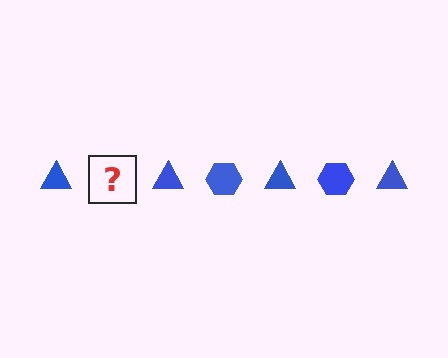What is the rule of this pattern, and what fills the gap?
The rule is that the pattern cycles through triangle, hexagon shapes in blue. The gap should be filled with a blue hexagon.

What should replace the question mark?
The question mark should be replaced with a blue hexagon.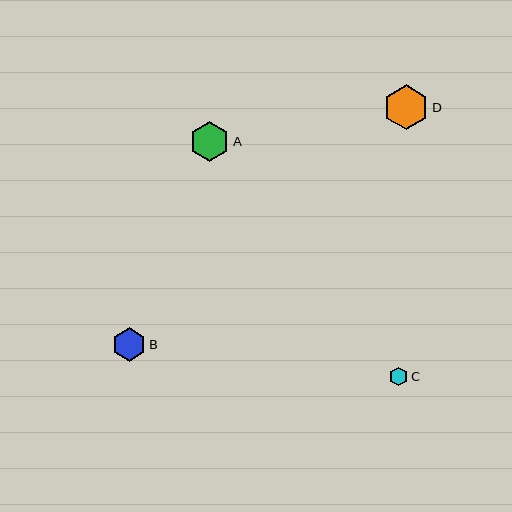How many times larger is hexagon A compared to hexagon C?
Hexagon A is approximately 2.1 times the size of hexagon C.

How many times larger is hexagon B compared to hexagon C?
Hexagon B is approximately 1.8 times the size of hexagon C.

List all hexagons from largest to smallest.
From largest to smallest: D, A, B, C.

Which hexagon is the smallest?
Hexagon C is the smallest with a size of approximately 19 pixels.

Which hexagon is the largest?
Hexagon D is the largest with a size of approximately 45 pixels.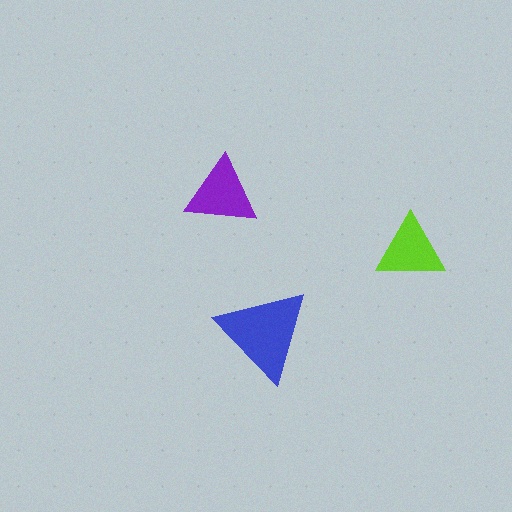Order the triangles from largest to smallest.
the blue one, the purple one, the lime one.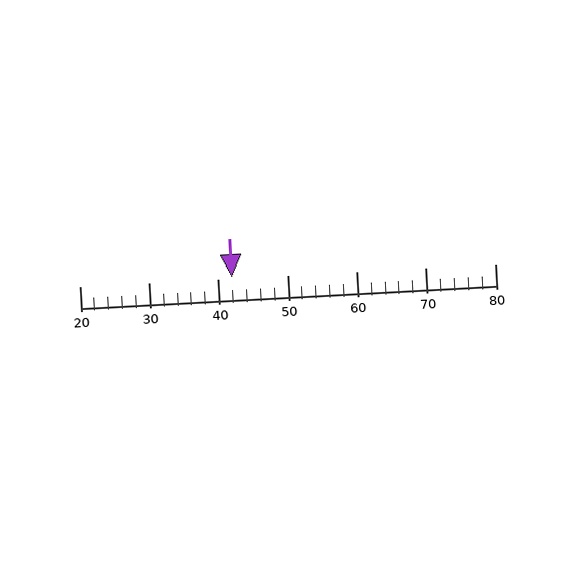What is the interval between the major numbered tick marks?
The major tick marks are spaced 10 units apart.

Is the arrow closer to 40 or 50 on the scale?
The arrow is closer to 40.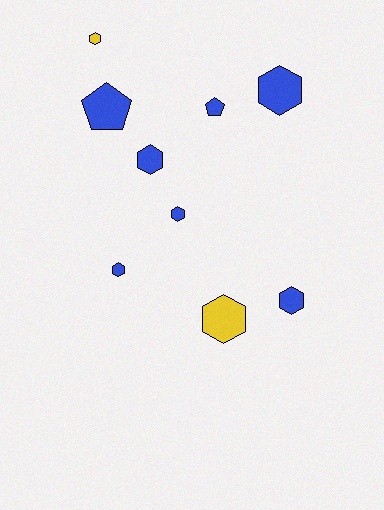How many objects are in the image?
There are 9 objects.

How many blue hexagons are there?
There are 5 blue hexagons.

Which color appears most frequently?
Blue, with 7 objects.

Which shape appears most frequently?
Hexagon, with 7 objects.